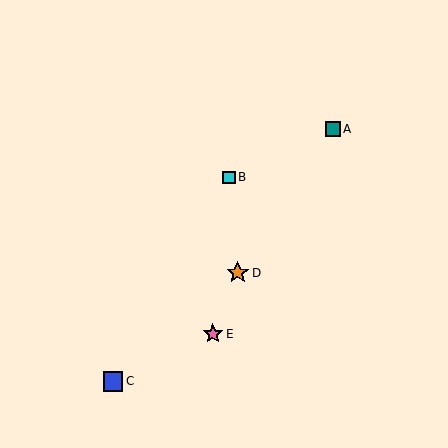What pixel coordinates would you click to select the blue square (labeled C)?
Click at (113, 381) to select the blue square C.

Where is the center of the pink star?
The center of the pink star is at (213, 334).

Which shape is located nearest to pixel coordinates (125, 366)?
The blue square (labeled C) at (113, 381) is nearest to that location.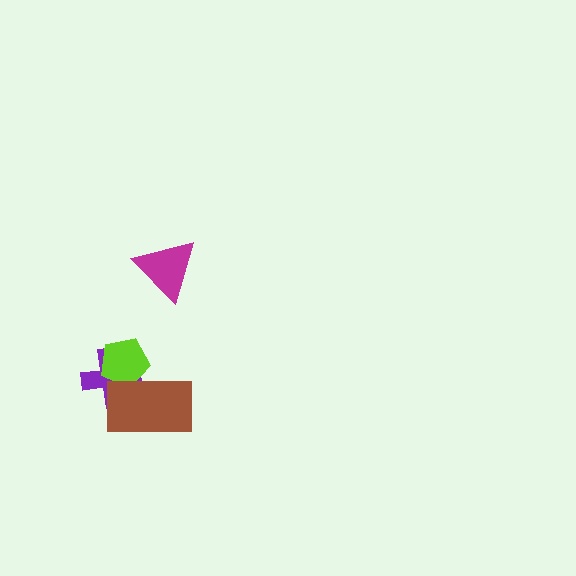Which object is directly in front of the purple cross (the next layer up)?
The lime pentagon is directly in front of the purple cross.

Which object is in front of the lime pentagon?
The brown rectangle is in front of the lime pentagon.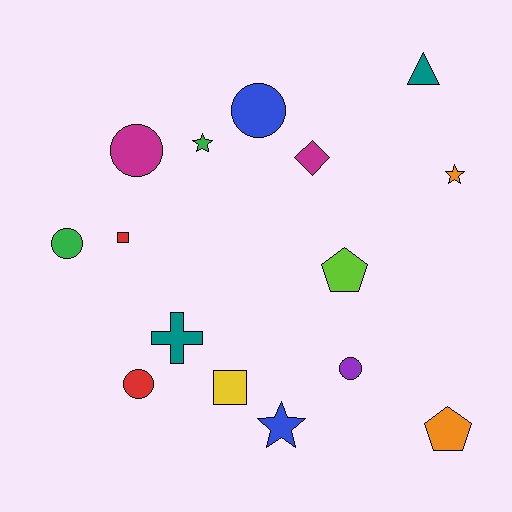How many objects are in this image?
There are 15 objects.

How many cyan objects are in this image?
There are no cyan objects.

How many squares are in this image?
There are 2 squares.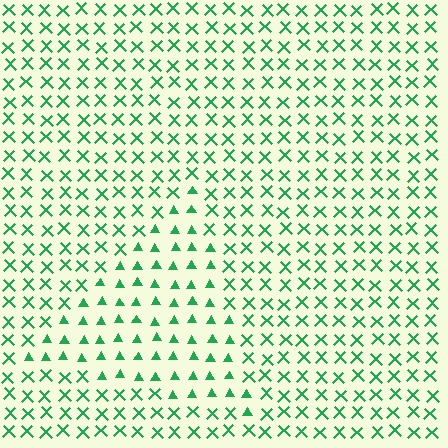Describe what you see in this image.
The image is filled with small green elements arranged in a uniform grid. A triangle-shaped region contains triangles, while the surrounding area contains X marks. The boundary is defined purely by the change in element shape.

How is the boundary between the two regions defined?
The boundary is defined by a change in element shape: triangles inside vs. X marks outside. All elements share the same color and spacing.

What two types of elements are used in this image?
The image uses triangles inside the triangle region and X marks outside it.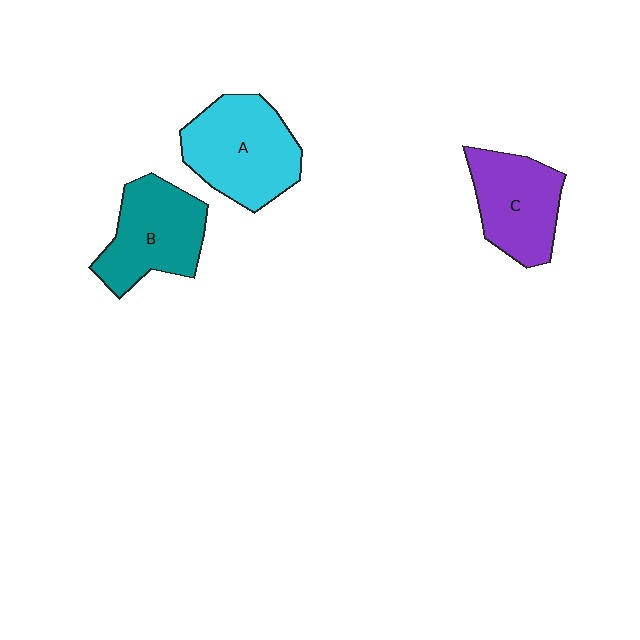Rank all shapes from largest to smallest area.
From largest to smallest: A (cyan), B (teal), C (purple).